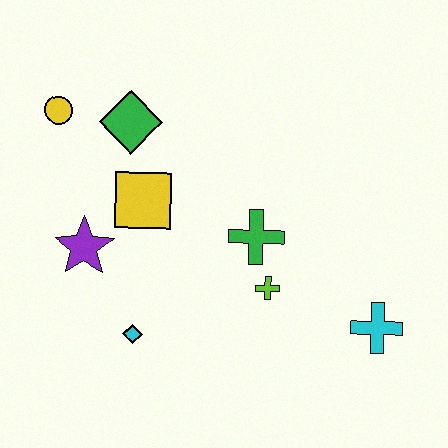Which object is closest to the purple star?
The yellow square is closest to the purple star.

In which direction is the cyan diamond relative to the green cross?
The cyan diamond is to the left of the green cross.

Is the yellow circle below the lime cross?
No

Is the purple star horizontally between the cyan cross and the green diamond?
No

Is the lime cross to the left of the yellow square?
No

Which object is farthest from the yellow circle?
The cyan cross is farthest from the yellow circle.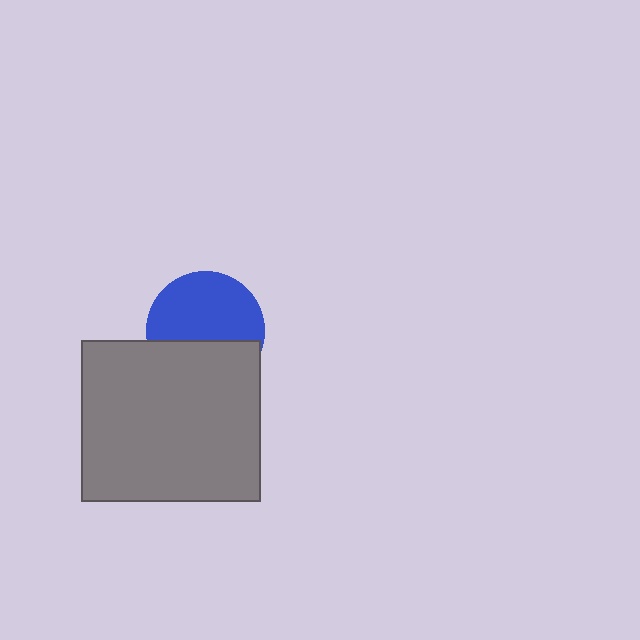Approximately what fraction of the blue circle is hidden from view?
Roughly 41% of the blue circle is hidden behind the gray rectangle.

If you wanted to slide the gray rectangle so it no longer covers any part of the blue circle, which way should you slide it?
Slide it down — that is the most direct way to separate the two shapes.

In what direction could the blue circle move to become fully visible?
The blue circle could move up. That would shift it out from behind the gray rectangle entirely.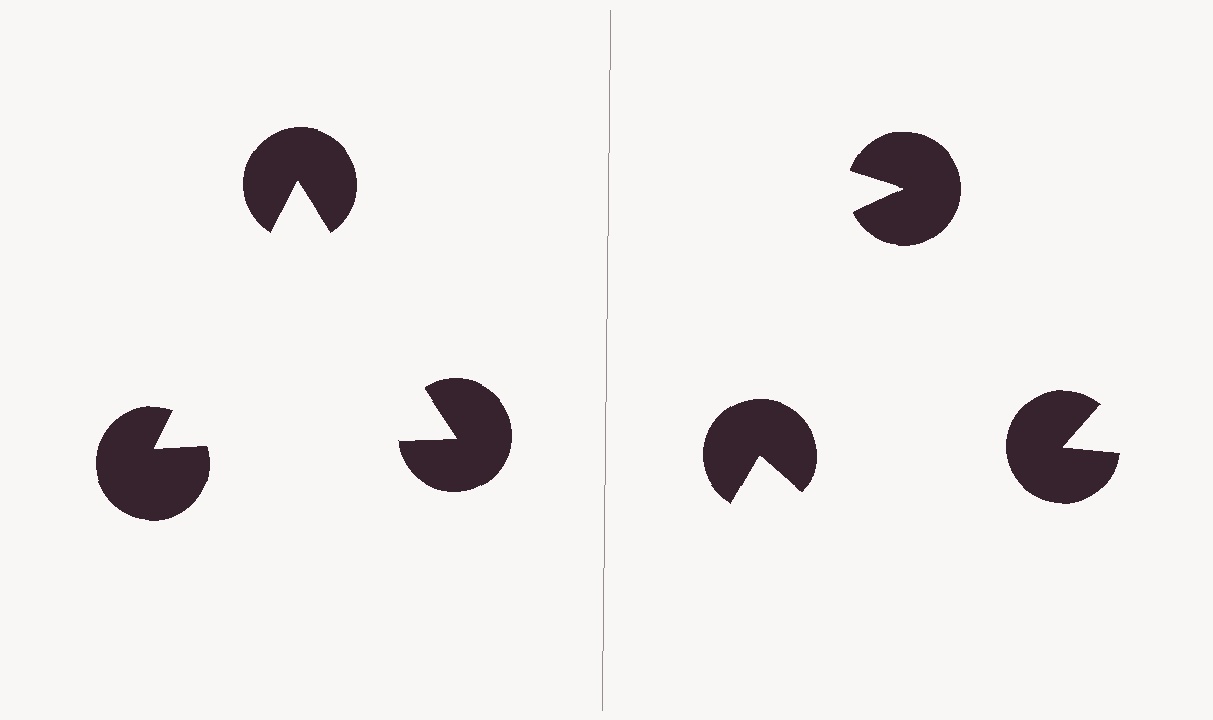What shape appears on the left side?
An illusory triangle.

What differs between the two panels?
The pac-man discs are positioned identically on both sides; only the wedge orientations differ. On the left they align to a triangle; on the right they are misaligned.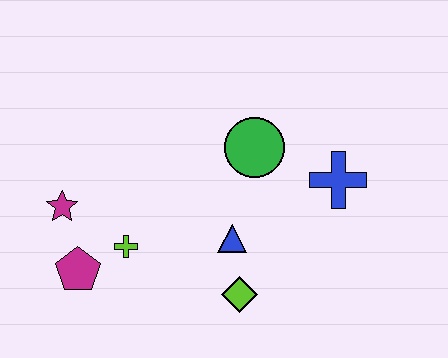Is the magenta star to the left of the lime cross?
Yes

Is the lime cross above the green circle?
No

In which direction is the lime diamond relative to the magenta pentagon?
The lime diamond is to the right of the magenta pentagon.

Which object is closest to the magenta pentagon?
The lime cross is closest to the magenta pentagon.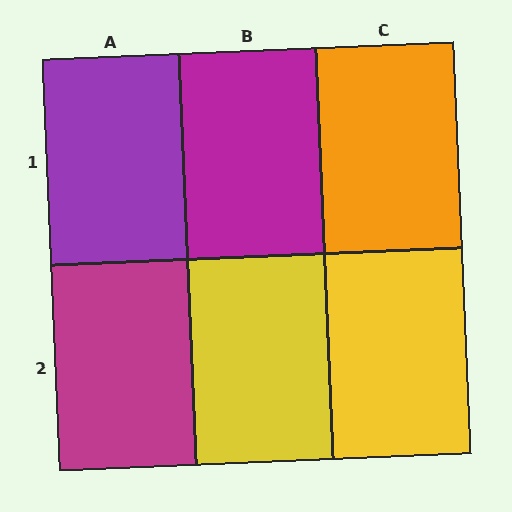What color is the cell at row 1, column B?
Magenta.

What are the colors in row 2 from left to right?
Magenta, yellow, yellow.